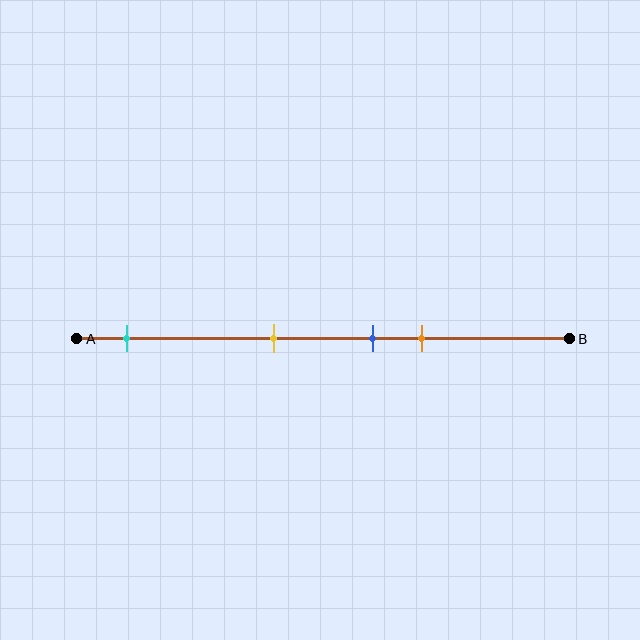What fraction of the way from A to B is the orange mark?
The orange mark is approximately 70% (0.7) of the way from A to B.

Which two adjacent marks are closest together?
The blue and orange marks are the closest adjacent pair.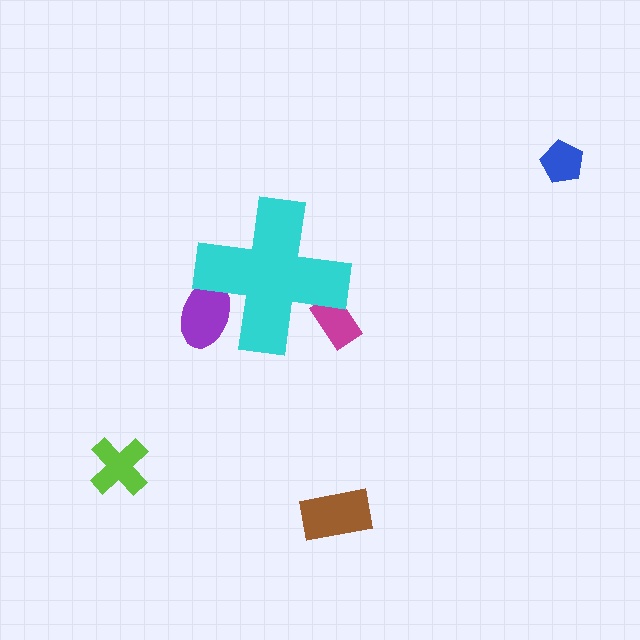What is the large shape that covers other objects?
A cyan cross.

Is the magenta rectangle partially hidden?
Yes, the magenta rectangle is partially hidden behind the cyan cross.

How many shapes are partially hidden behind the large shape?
2 shapes are partially hidden.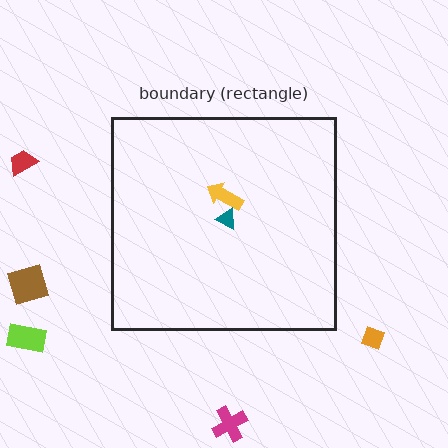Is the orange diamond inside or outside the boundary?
Outside.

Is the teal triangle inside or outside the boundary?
Inside.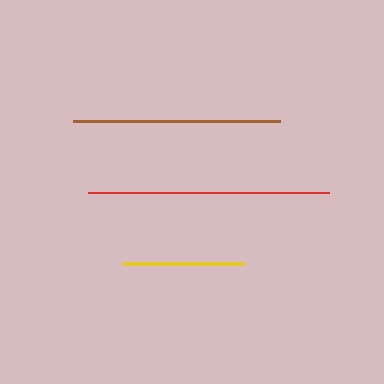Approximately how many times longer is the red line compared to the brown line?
The red line is approximately 1.2 times the length of the brown line.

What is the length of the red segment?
The red segment is approximately 240 pixels long.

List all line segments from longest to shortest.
From longest to shortest: red, brown, yellow.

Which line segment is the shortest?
The yellow line is the shortest at approximately 121 pixels.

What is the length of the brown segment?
The brown segment is approximately 207 pixels long.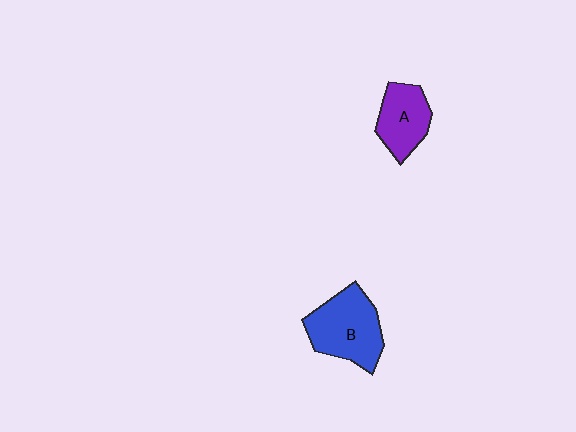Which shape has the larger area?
Shape B (blue).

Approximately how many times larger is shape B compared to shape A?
Approximately 1.5 times.